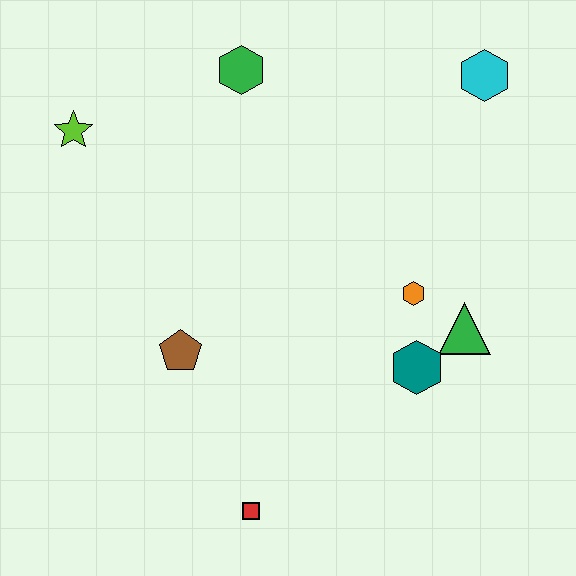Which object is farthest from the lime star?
The green triangle is farthest from the lime star.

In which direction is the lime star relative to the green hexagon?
The lime star is to the left of the green hexagon.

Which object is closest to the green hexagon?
The lime star is closest to the green hexagon.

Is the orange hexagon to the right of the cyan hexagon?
No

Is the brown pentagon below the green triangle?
Yes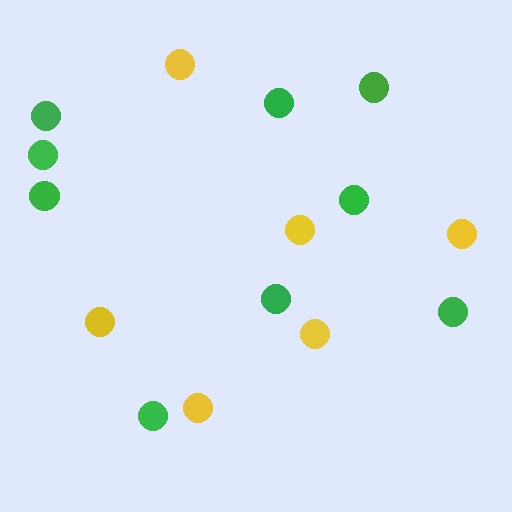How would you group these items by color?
There are 2 groups: one group of yellow circles (6) and one group of green circles (9).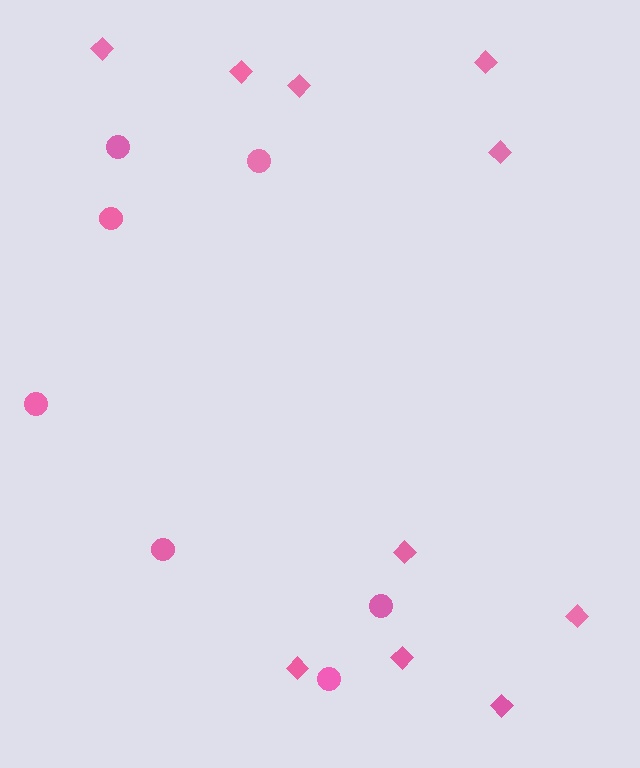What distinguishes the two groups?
There are 2 groups: one group of diamonds (10) and one group of circles (7).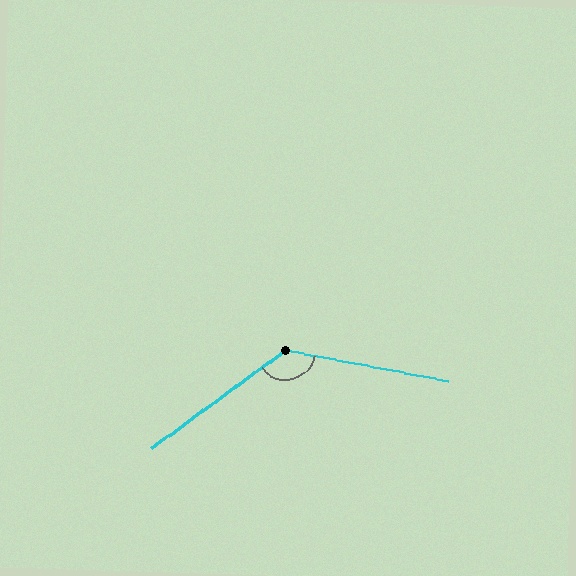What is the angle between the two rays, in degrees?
Approximately 133 degrees.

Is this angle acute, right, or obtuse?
It is obtuse.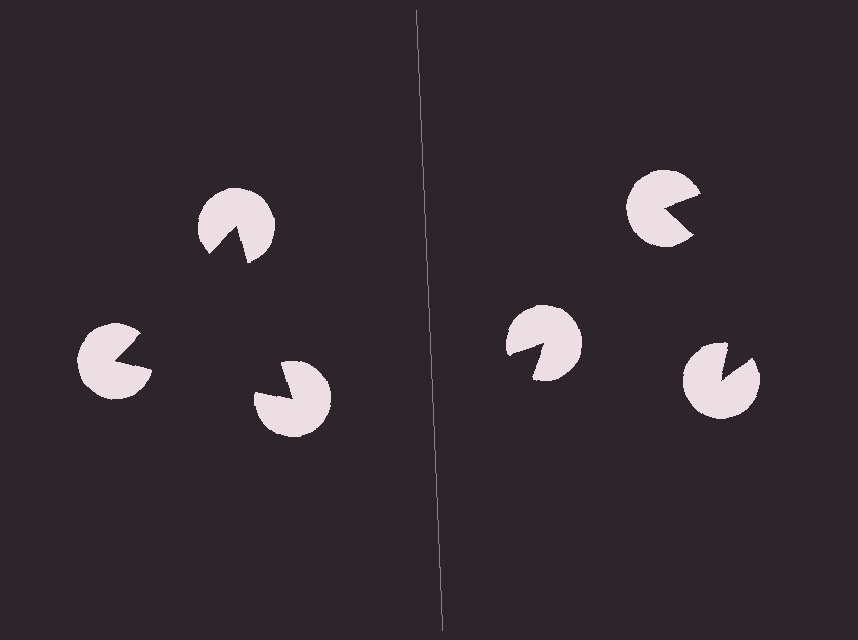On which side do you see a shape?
An illusory triangle appears on the left side. On the right side the wedge cuts are rotated, so no coherent shape forms.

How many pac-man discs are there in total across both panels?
6 — 3 on each side.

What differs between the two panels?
The pac-man discs are positioned identically on both sides; only the wedge orientations differ. On the left they align to a triangle; on the right they are misaligned.